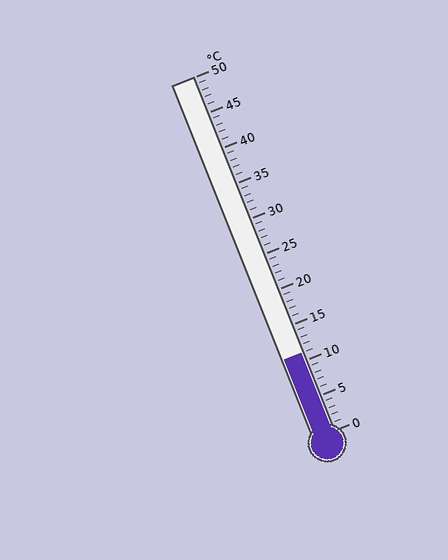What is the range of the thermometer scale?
The thermometer scale ranges from 0°C to 50°C.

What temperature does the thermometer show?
The thermometer shows approximately 11°C.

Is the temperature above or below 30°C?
The temperature is below 30°C.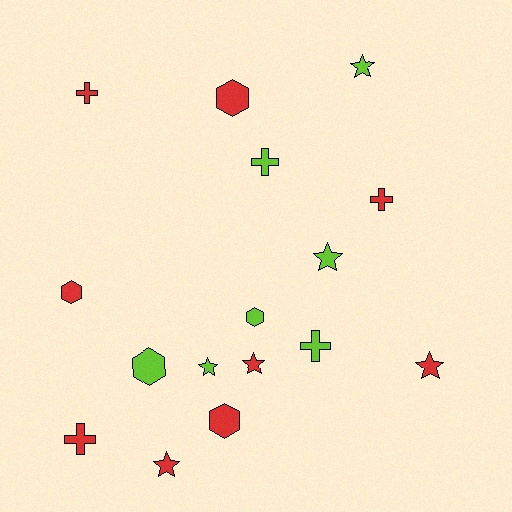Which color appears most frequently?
Red, with 9 objects.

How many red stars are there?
There are 3 red stars.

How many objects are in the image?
There are 16 objects.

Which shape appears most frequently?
Star, with 6 objects.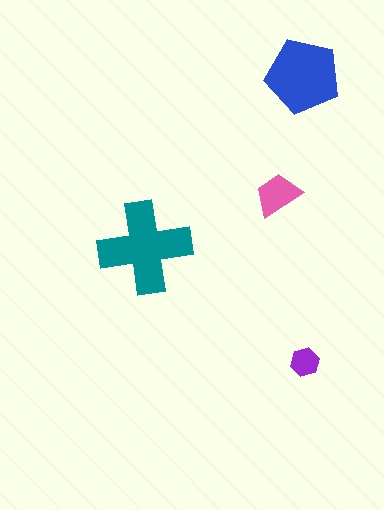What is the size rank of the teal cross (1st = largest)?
1st.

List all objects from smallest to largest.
The purple hexagon, the pink trapezoid, the blue pentagon, the teal cross.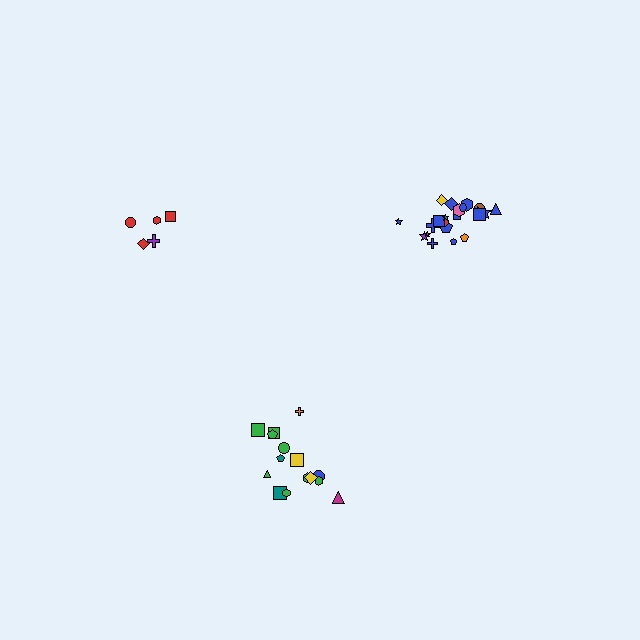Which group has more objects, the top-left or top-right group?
The top-right group.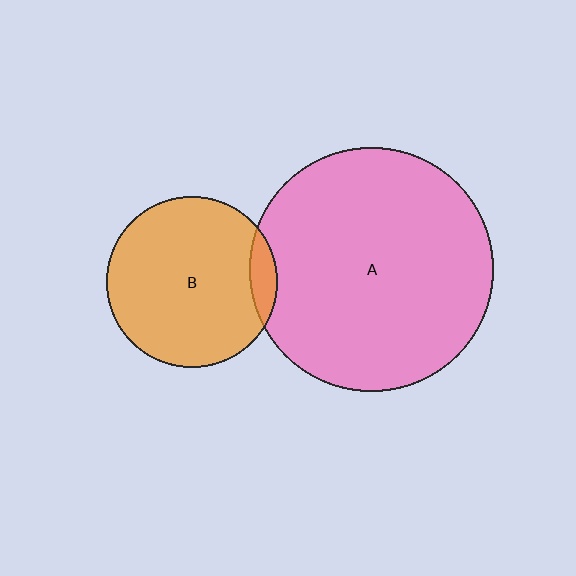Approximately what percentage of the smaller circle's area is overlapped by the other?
Approximately 10%.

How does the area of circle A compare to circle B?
Approximately 2.0 times.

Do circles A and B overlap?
Yes.